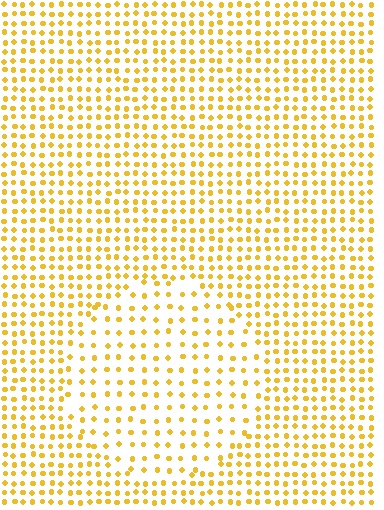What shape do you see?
I see a circle.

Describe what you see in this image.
The image contains small yellow elements arranged at two different densities. A circle-shaped region is visible where the elements are less densely packed than the surrounding area.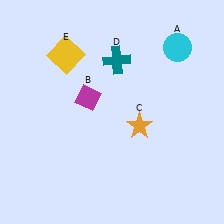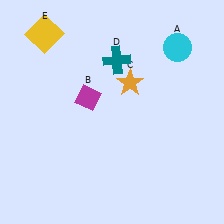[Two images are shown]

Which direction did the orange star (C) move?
The orange star (C) moved up.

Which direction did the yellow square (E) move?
The yellow square (E) moved left.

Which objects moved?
The objects that moved are: the orange star (C), the yellow square (E).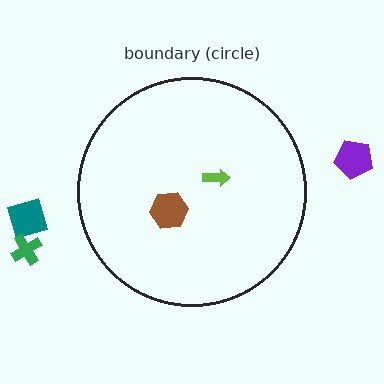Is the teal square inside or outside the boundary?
Outside.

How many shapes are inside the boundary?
2 inside, 3 outside.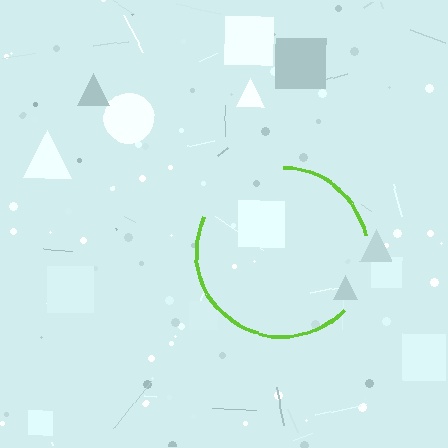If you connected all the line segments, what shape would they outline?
They would outline a circle.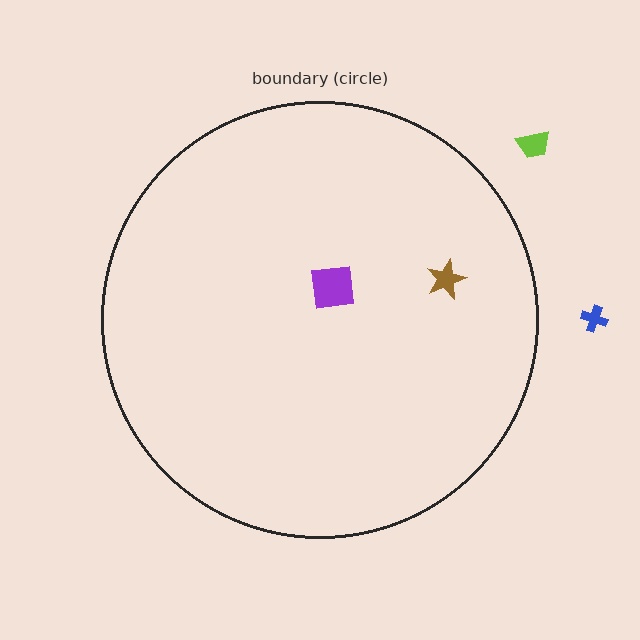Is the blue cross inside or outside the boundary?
Outside.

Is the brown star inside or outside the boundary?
Inside.